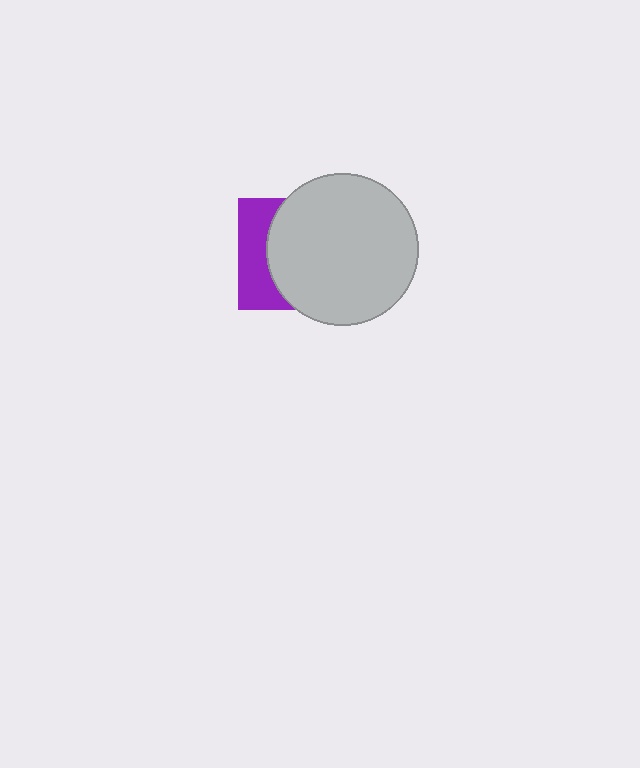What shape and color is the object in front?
The object in front is a light gray circle.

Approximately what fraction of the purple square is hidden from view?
Roughly 68% of the purple square is hidden behind the light gray circle.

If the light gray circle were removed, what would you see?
You would see the complete purple square.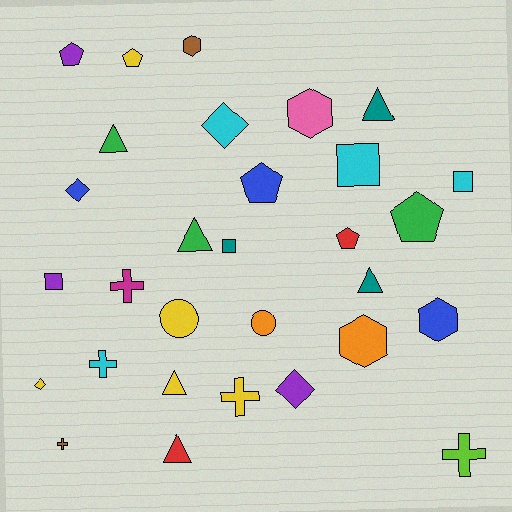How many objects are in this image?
There are 30 objects.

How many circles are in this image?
There are 2 circles.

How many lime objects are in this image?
There is 1 lime object.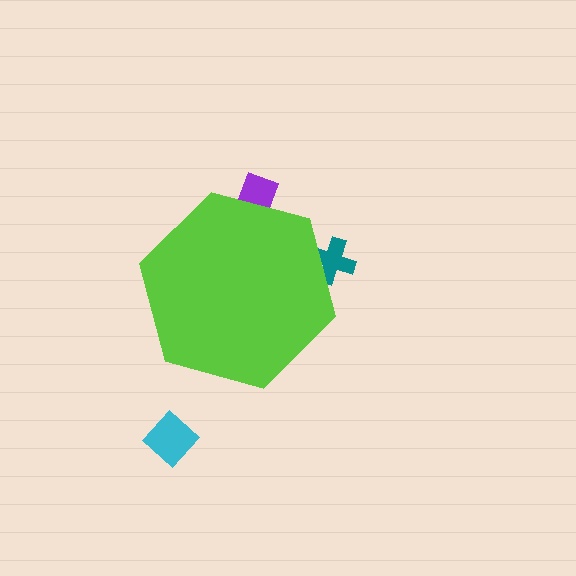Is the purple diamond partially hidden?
Yes, the purple diamond is partially hidden behind the lime hexagon.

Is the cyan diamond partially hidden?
No, the cyan diamond is fully visible.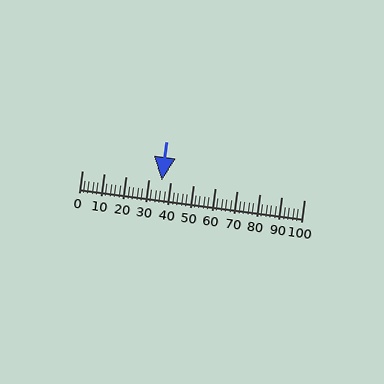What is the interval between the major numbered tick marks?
The major tick marks are spaced 10 units apart.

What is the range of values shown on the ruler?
The ruler shows values from 0 to 100.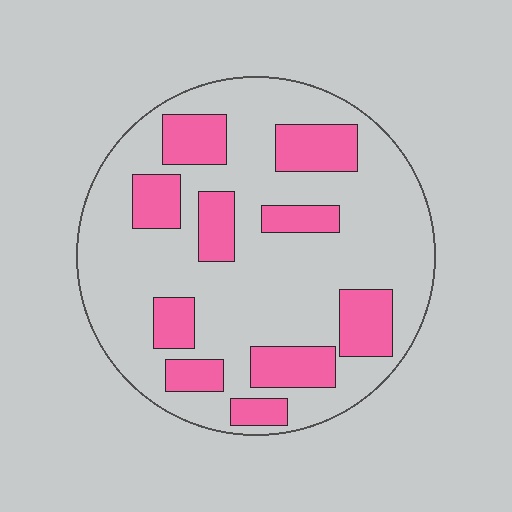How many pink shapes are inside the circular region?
10.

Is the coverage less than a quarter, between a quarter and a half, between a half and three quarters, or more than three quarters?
Between a quarter and a half.